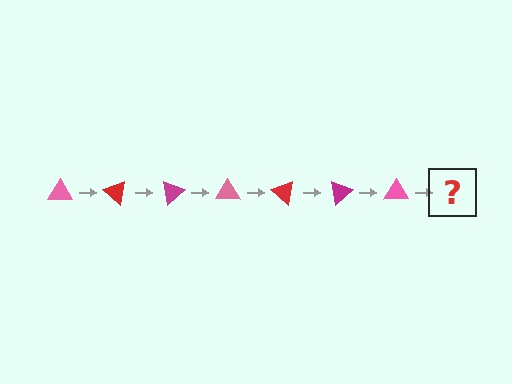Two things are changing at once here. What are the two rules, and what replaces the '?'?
The two rules are that it rotates 40 degrees each step and the color cycles through pink, red, and magenta. The '?' should be a red triangle, rotated 280 degrees from the start.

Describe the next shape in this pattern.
It should be a red triangle, rotated 280 degrees from the start.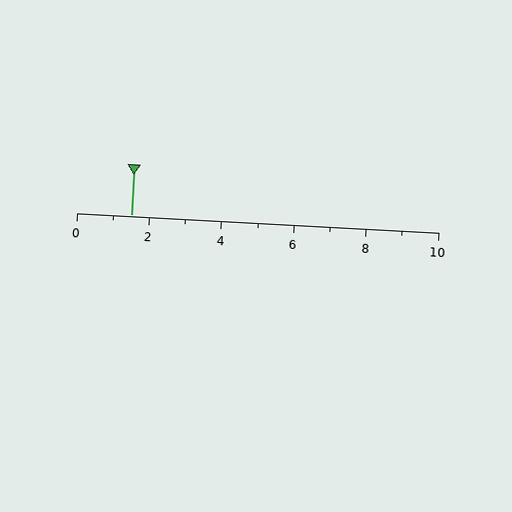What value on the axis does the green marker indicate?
The marker indicates approximately 1.5.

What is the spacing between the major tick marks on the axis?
The major ticks are spaced 2 apart.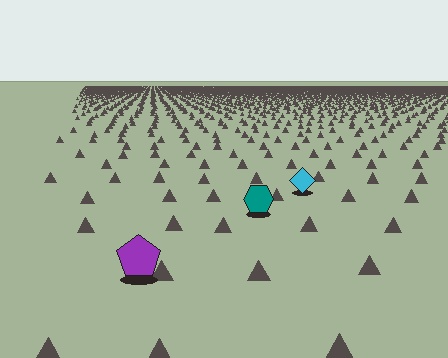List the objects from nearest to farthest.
From nearest to farthest: the purple pentagon, the teal hexagon, the cyan diamond.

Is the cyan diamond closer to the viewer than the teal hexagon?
No. The teal hexagon is closer — you can tell from the texture gradient: the ground texture is coarser near it.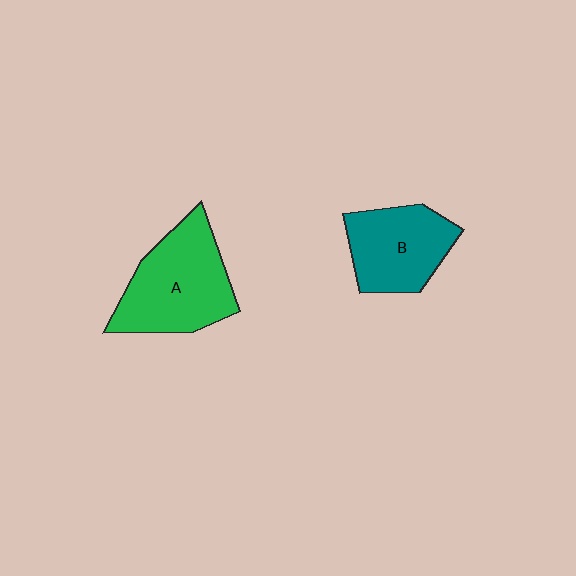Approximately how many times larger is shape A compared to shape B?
Approximately 1.3 times.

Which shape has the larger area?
Shape A (green).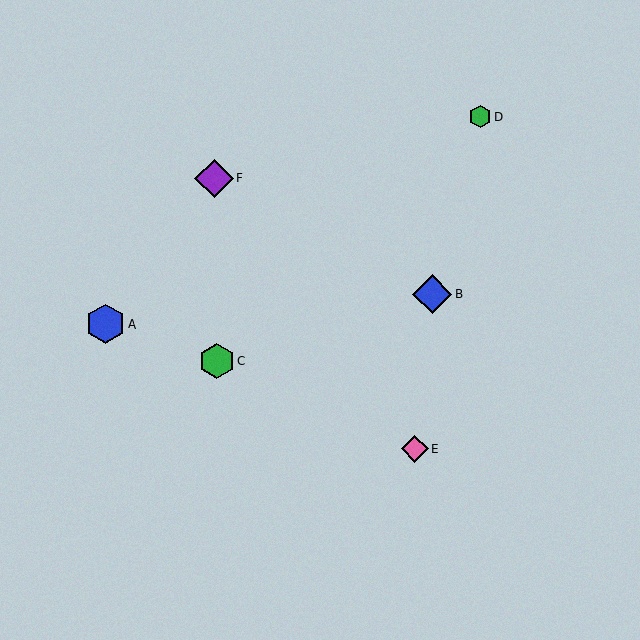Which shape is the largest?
The blue hexagon (labeled A) is the largest.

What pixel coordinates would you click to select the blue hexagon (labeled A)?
Click at (106, 324) to select the blue hexagon A.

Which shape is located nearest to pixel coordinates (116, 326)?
The blue hexagon (labeled A) at (106, 324) is nearest to that location.